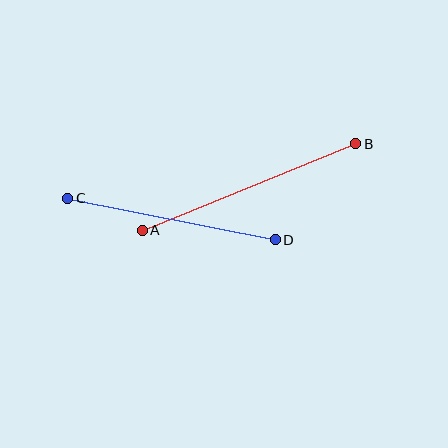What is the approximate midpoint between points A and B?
The midpoint is at approximately (249, 187) pixels.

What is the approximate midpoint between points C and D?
The midpoint is at approximately (171, 219) pixels.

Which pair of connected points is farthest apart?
Points A and B are farthest apart.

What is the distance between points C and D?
The distance is approximately 212 pixels.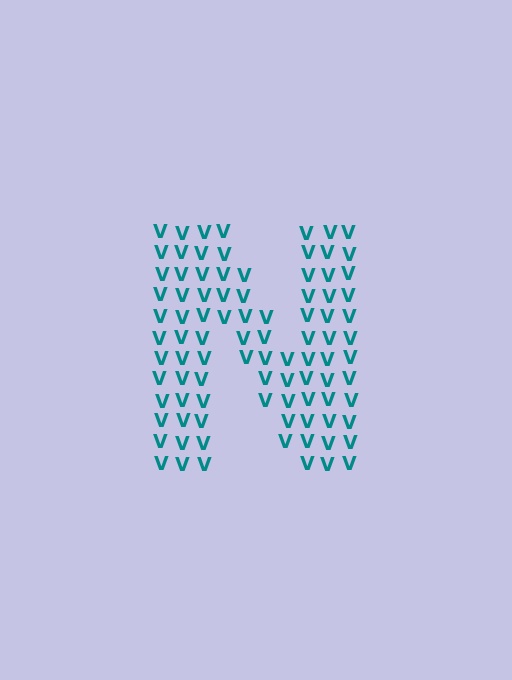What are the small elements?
The small elements are letter V's.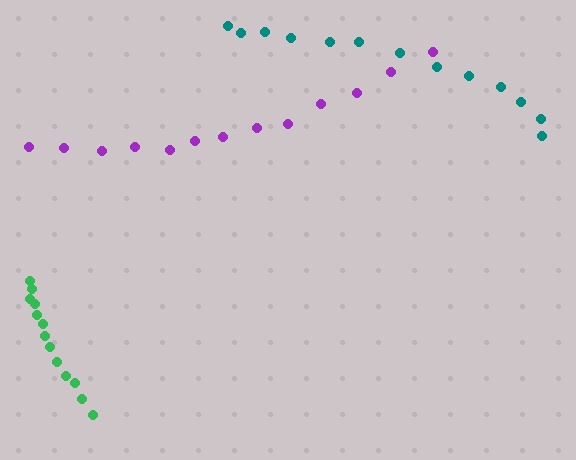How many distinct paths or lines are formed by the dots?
There are 3 distinct paths.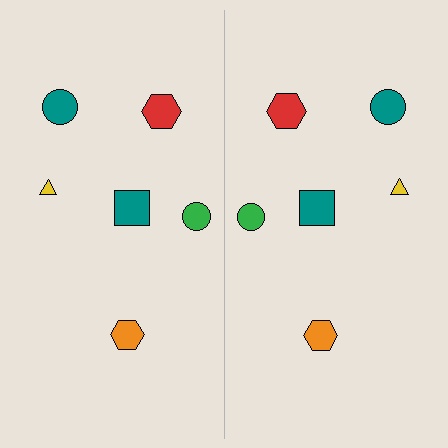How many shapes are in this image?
There are 12 shapes in this image.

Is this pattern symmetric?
Yes, this pattern has bilateral (reflection) symmetry.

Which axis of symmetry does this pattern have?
The pattern has a vertical axis of symmetry running through the center of the image.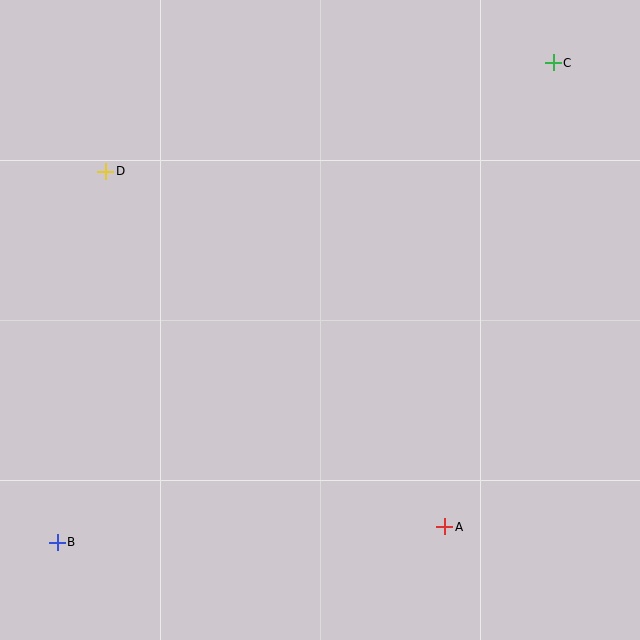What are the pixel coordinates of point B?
Point B is at (57, 542).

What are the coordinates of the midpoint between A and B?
The midpoint between A and B is at (251, 535).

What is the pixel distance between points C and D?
The distance between C and D is 461 pixels.